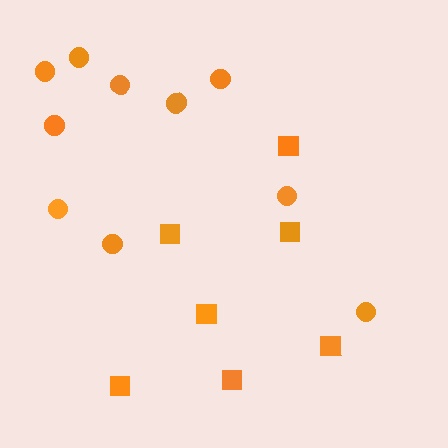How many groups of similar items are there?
There are 2 groups: one group of squares (7) and one group of circles (10).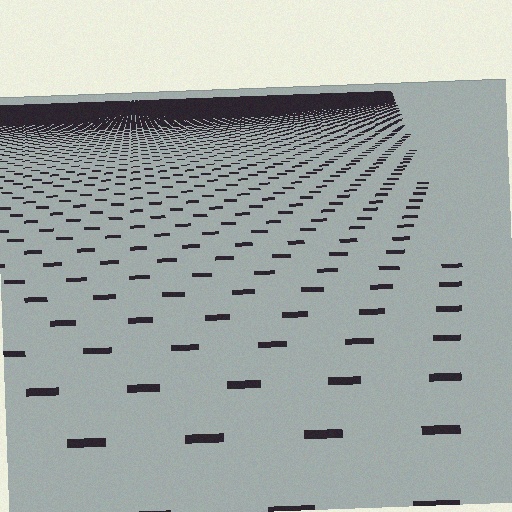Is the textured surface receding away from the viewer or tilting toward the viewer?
The surface is receding away from the viewer. Texture elements get smaller and denser toward the top.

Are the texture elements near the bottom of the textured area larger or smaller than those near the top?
Larger. Near the bottom, elements are closer to the viewer and appear at a bigger on-screen size.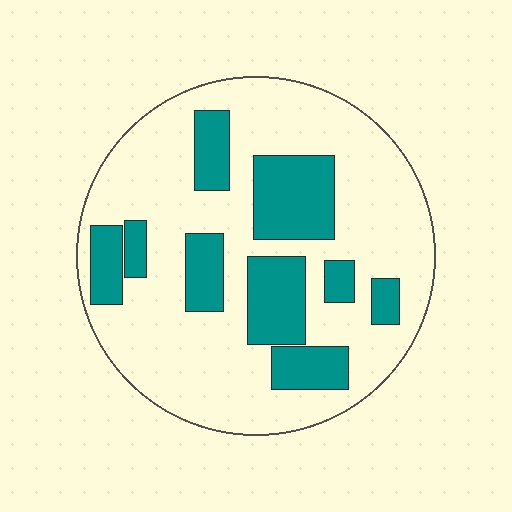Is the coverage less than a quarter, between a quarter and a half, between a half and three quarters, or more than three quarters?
Between a quarter and a half.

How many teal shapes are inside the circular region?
9.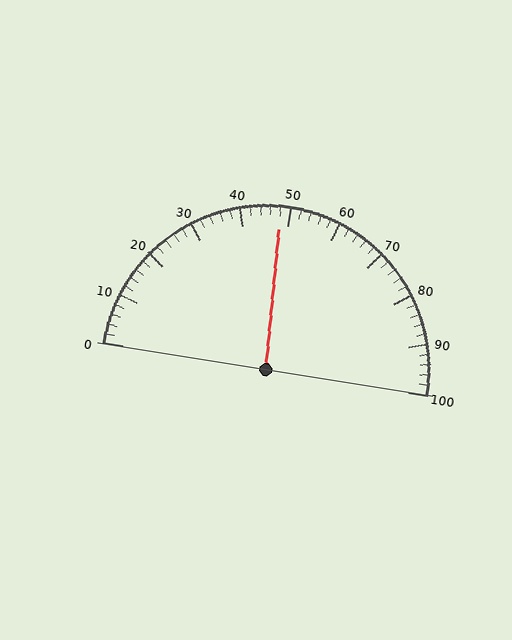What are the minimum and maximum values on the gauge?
The gauge ranges from 0 to 100.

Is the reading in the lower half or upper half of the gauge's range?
The reading is in the lower half of the range (0 to 100).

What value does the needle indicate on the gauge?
The needle indicates approximately 48.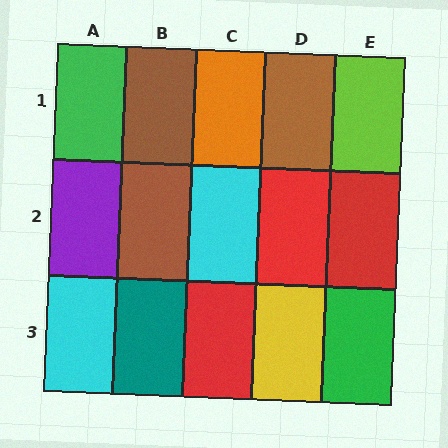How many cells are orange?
1 cell is orange.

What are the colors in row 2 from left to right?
Purple, brown, cyan, red, red.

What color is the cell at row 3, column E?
Green.